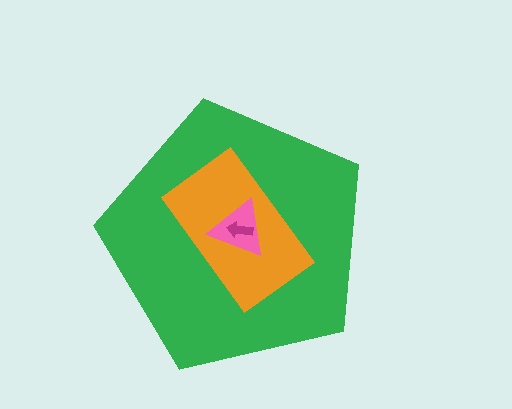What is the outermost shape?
The green pentagon.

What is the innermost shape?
The magenta arrow.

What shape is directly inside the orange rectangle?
The pink triangle.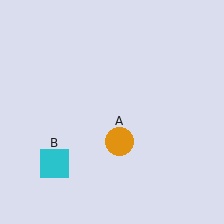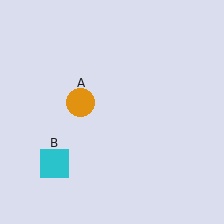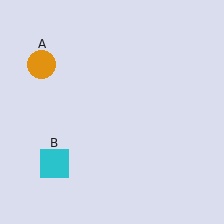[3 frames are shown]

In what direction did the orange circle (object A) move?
The orange circle (object A) moved up and to the left.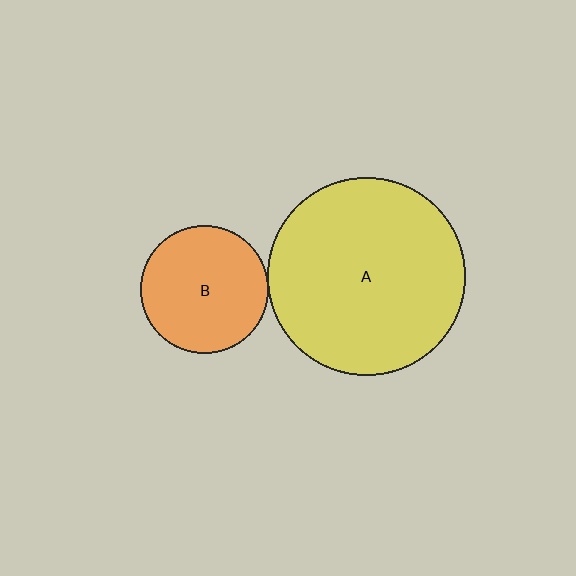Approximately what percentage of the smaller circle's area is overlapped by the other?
Approximately 5%.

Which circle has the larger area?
Circle A (yellow).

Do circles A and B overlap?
Yes.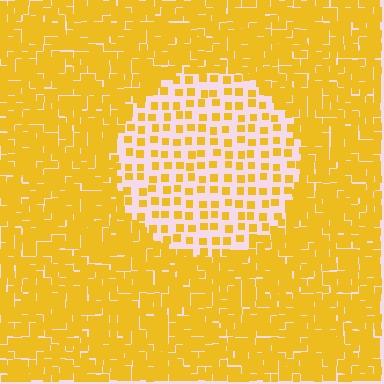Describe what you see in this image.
The image contains small yellow elements arranged at two different densities. A circle-shaped region is visible where the elements are less densely packed than the surrounding area.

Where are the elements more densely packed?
The elements are more densely packed outside the circle boundary.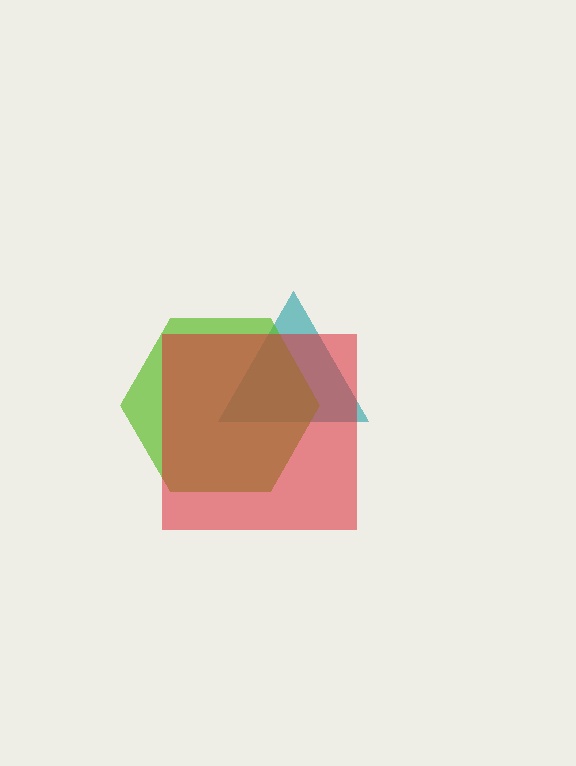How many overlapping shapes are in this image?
There are 3 overlapping shapes in the image.